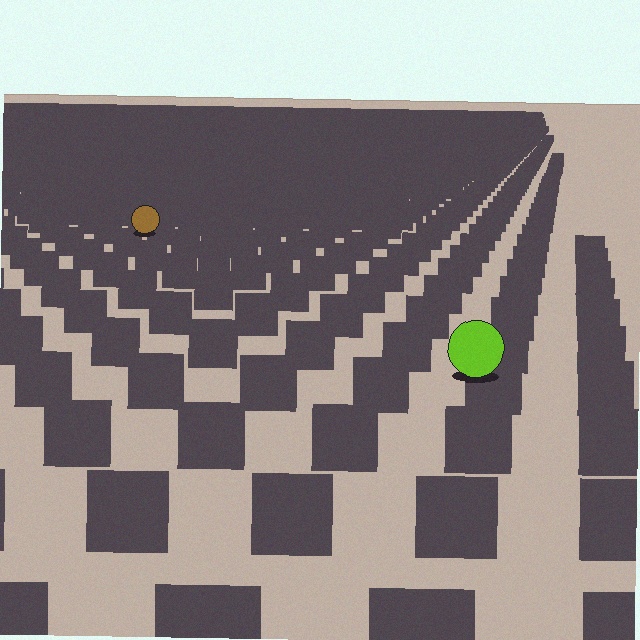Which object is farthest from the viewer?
The brown circle is farthest from the viewer. It appears smaller and the ground texture around it is denser.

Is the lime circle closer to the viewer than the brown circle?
Yes. The lime circle is closer — you can tell from the texture gradient: the ground texture is coarser near it.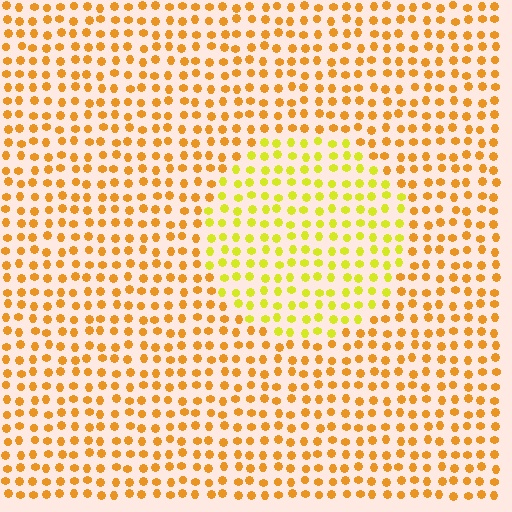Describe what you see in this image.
The image is filled with small orange elements in a uniform arrangement. A circle-shaped region is visible where the elements are tinted to a slightly different hue, forming a subtle color boundary.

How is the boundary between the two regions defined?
The boundary is defined purely by a slight shift in hue (about 33 degrees). Spacing, size, and orientation are identical on both sides.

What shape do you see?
I see a circle.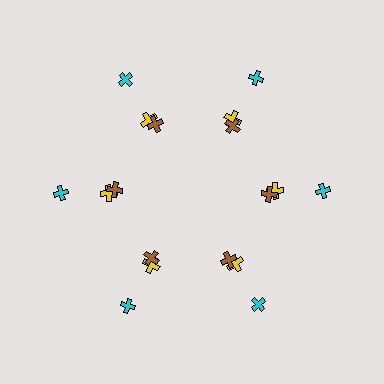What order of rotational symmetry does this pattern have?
This pattern has 6-fold rotational symmetry.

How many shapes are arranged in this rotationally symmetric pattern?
There are 18 shapes, arranged in 6 groups of 3.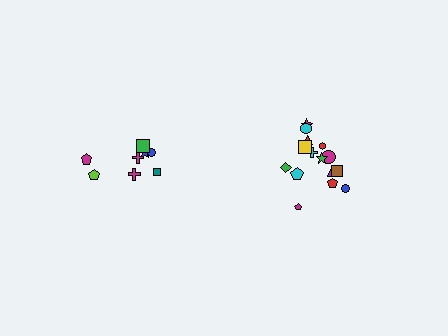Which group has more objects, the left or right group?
The right group.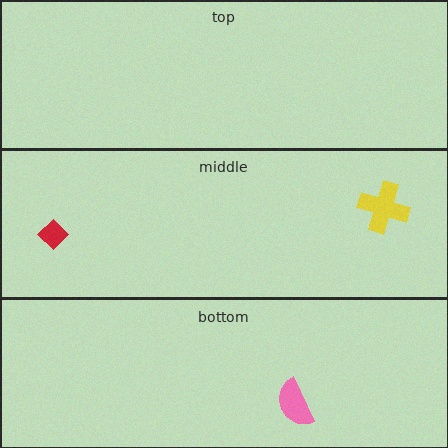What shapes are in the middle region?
The yellow cross, the red diamond.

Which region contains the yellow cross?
The middle region.